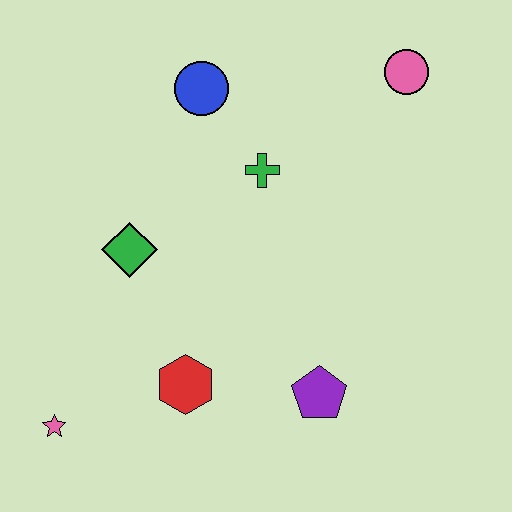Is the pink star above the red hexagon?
No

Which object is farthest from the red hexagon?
The pink circle is farthest from the red hexagon.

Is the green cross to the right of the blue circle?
Yes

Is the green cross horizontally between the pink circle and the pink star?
Yes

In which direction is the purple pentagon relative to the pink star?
The purple pentagon is to the right of the pink star.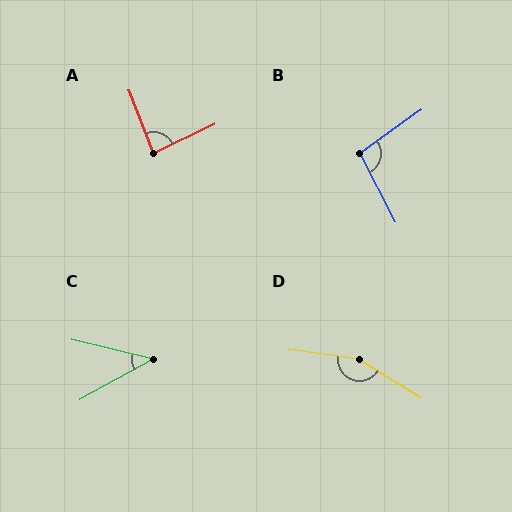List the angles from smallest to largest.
C (43°), A (85°), B (97°), D (156°).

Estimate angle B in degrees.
Approximately 97 degrees.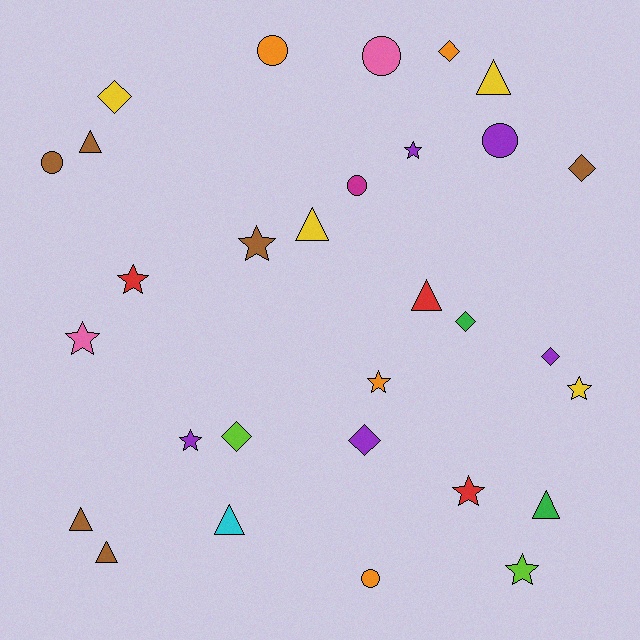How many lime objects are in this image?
There are 2 lime objects.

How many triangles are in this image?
There are 8 triangles.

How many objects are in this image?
There are 30 objects.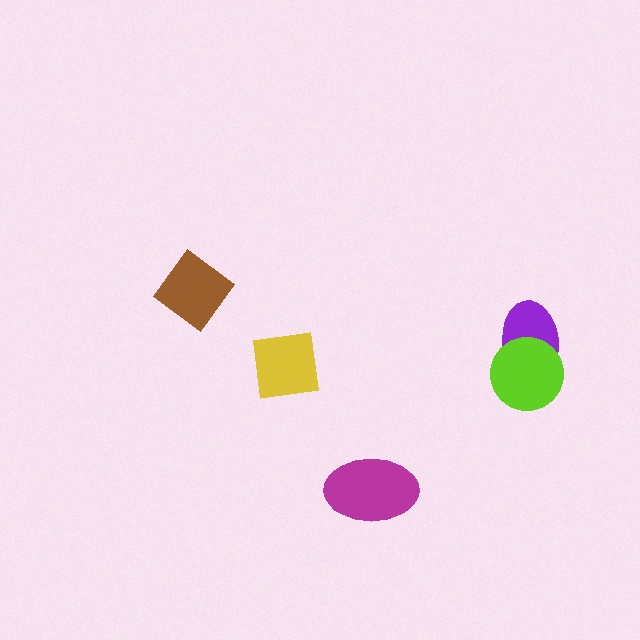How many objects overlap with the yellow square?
0 objects overlap with the yellow square.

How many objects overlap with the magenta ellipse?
0 objects overlap with the magenta ellipse.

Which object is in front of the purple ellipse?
The lime circle is in front of the purple ellipse.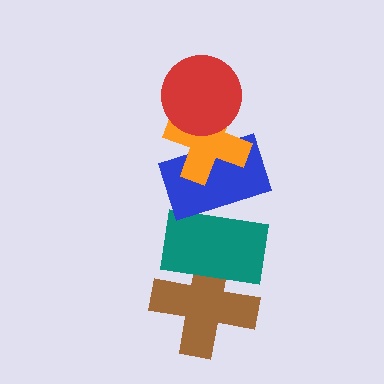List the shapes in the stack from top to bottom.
From top to bottom: the red circle, the orange cross, the blue rectangle, the teal rectangle, the brown cross.